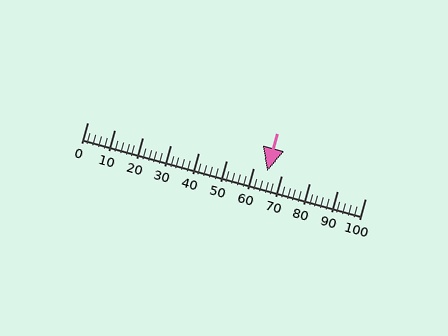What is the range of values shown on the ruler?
The ruler shows values from 0 to 100.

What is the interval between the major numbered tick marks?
The major tick marks are spaced 10 units apart.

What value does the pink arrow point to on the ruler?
The pink arrow points to approximately 65.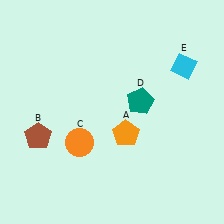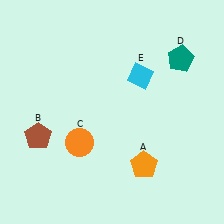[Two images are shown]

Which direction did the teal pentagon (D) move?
The teal pentagon (D) moved up.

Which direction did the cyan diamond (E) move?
The cyan diamond (E) moved left.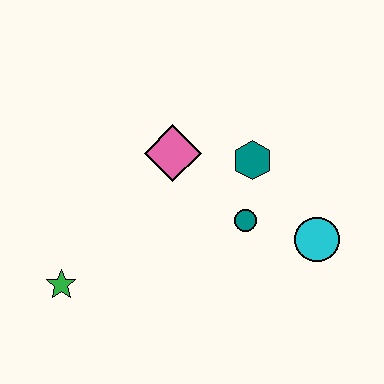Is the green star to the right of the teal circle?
No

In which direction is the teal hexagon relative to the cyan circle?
The teal hexagon is above the cyan circle.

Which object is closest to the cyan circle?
The teal circle is closest to the cyan circle.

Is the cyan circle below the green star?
No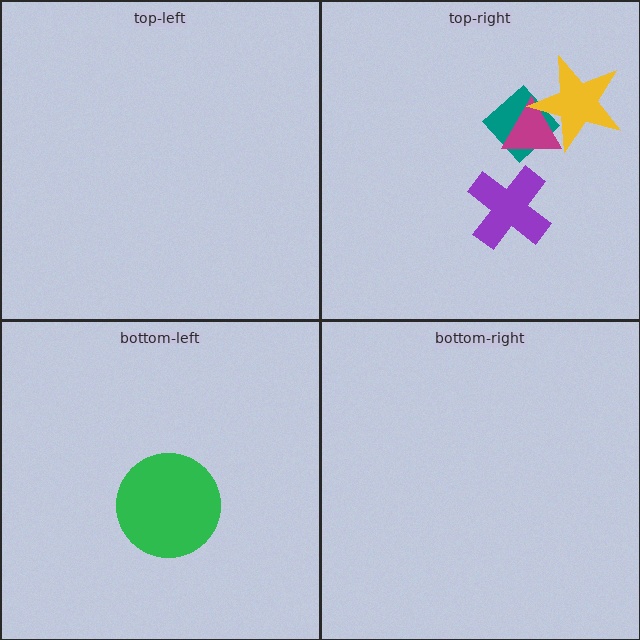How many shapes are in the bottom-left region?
1.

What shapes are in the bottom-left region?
The green circle.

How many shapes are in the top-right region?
4.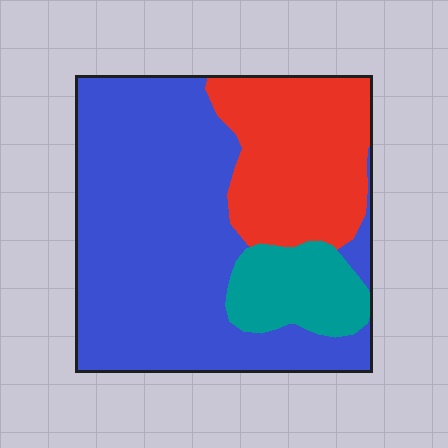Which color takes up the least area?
Teal, at roughly 15%.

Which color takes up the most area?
Blue, at roughly 60%.